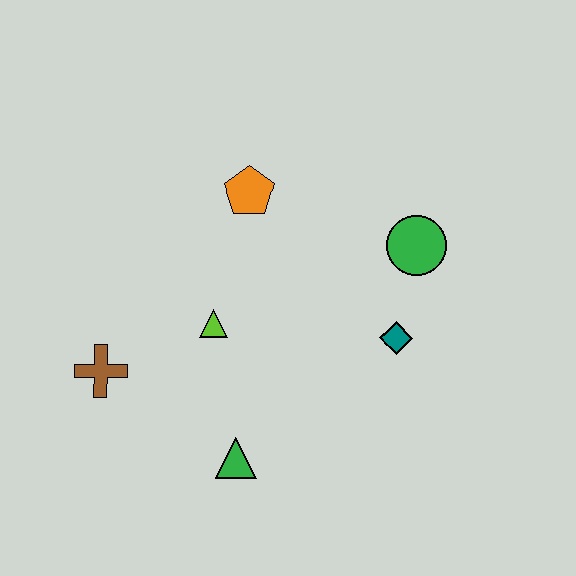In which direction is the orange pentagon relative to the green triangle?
The orange pentagon is above the green triangle.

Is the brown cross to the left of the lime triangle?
Yes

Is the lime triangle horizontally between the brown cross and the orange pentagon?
Yes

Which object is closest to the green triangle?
The lime triangle is closest to the green triangle.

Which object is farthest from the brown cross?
The green circle is farthest from the brown cross.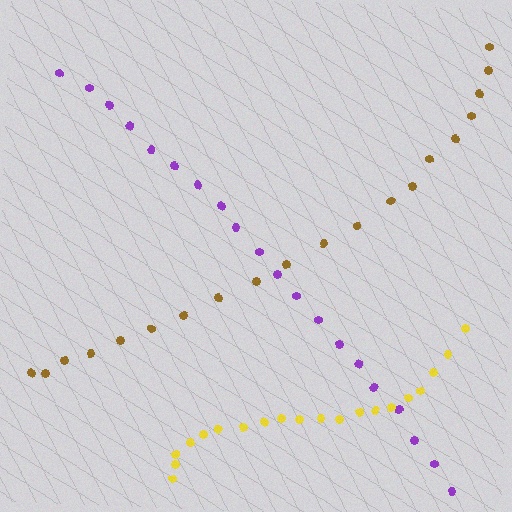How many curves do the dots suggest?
There are 3 distinct paths.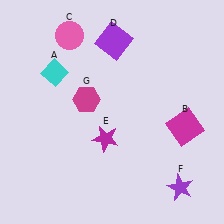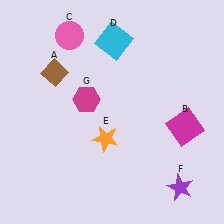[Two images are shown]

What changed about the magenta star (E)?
In Image 1, E is magenta. In Image 2, it changed to orange.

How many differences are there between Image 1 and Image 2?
There are 3 differences between the two images.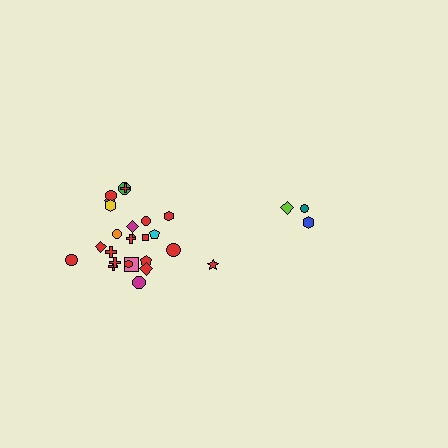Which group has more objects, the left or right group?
The left group.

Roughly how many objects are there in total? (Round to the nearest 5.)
Roughly 30 objects in total.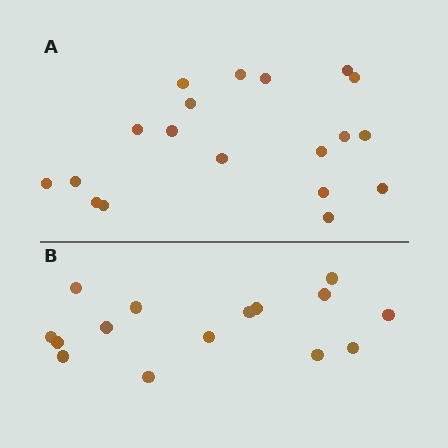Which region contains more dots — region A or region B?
Region A (the top region) has more dots.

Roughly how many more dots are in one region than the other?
Region A has about 4 more dots than region B.